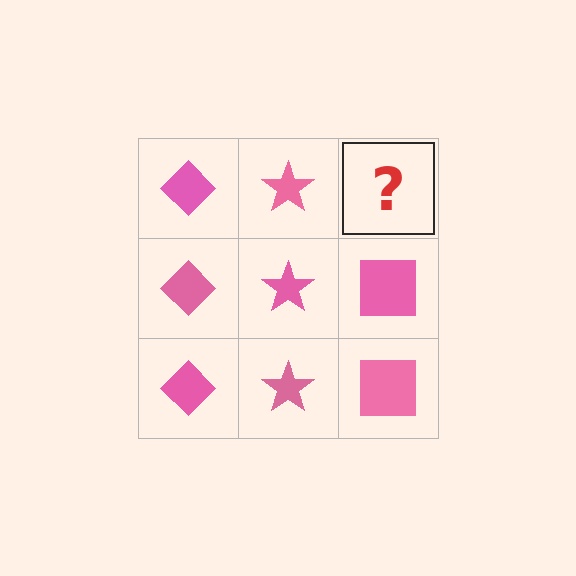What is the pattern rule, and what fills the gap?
The rule is that each column has a consistent shape. The gap should be filled with a pink square.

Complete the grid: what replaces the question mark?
The question mark should be replaced with a pink square.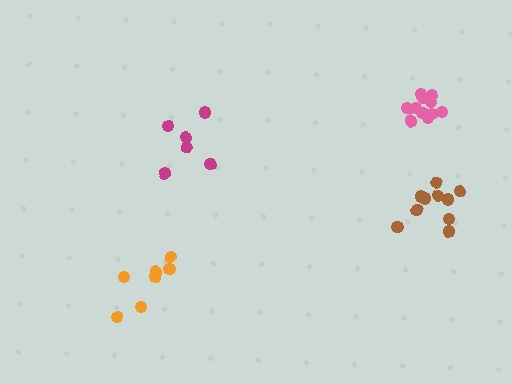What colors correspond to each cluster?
The clusters are colored: pink, magenta, brown, orange.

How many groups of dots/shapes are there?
There are 4 groups.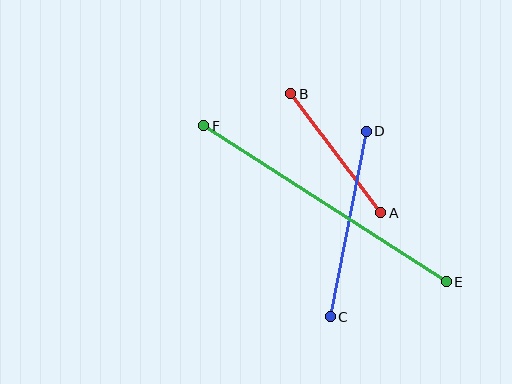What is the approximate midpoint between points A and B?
The midpoint is at approximately (336, 153) pixels.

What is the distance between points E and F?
The distance is approximately 288 pixels.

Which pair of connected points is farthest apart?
Points E and F are farthest apart.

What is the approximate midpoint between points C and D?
The midpoint is at approximately (348, 224) pixels.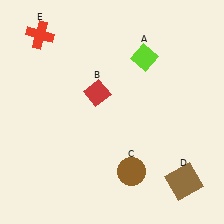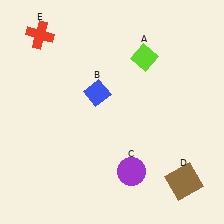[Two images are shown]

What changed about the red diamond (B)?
In Image 1, B is red. In Image 2, it changed to blue.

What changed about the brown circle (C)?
In Image 1, C is brown. In Image 2, it changed to purple.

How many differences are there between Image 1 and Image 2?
There are 2 differences between the two images.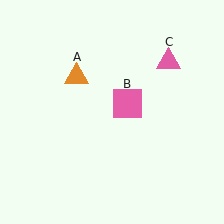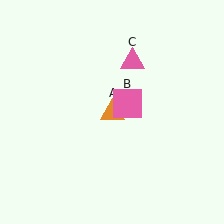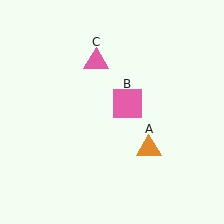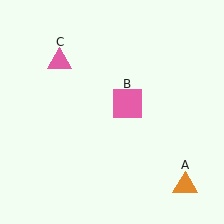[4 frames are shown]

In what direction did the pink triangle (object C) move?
The pink triangle (object C) moved left.